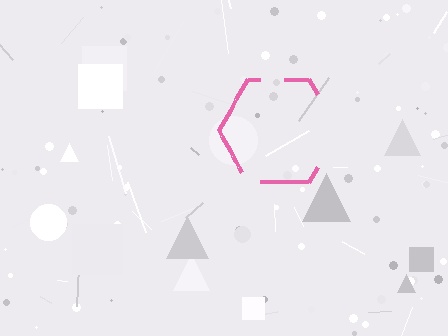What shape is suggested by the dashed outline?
The dashed outline suggests a hexagon.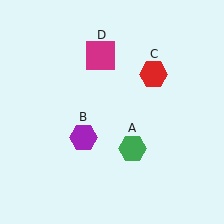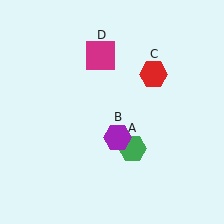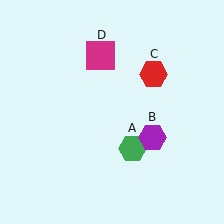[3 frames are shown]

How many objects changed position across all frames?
1 object changed position: purple hexagon (object B).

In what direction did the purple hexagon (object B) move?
The purple hexagon (object B) moved right.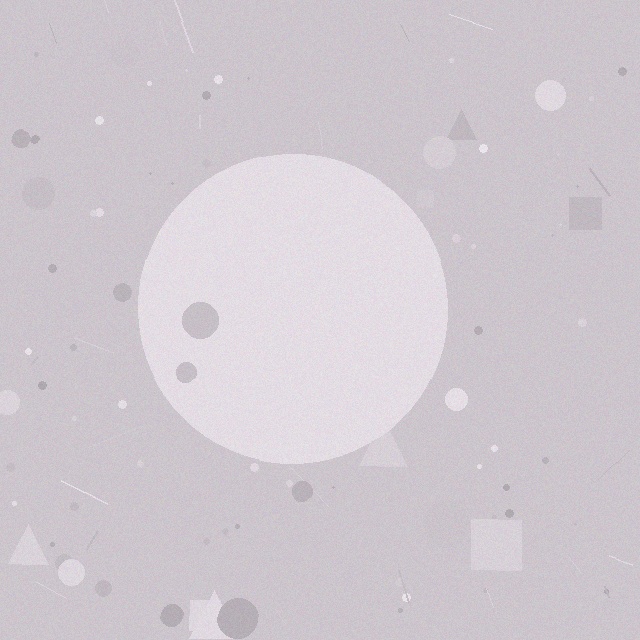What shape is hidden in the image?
A circle is hidden in the image.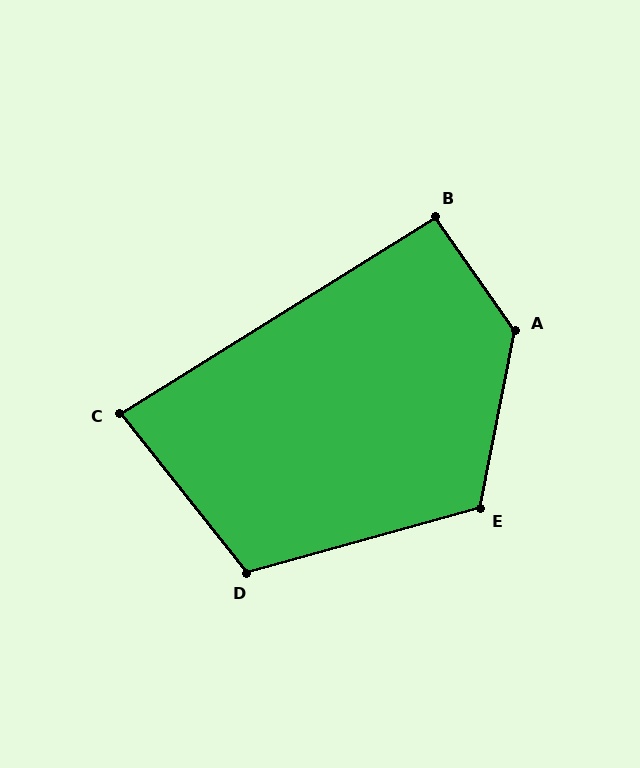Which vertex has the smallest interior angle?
C, at approximately 83 degrees.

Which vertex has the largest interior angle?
A, at approximately 133 degrees.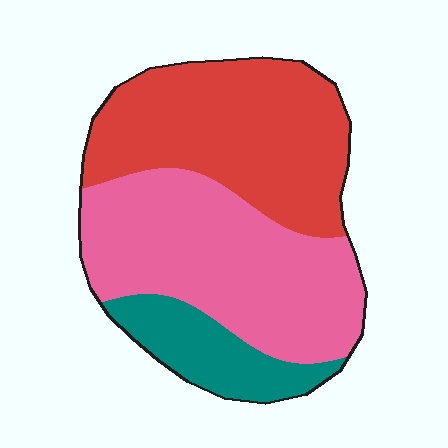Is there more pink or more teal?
Pink.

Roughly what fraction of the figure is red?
Red takes up between a third and a half of the figure.